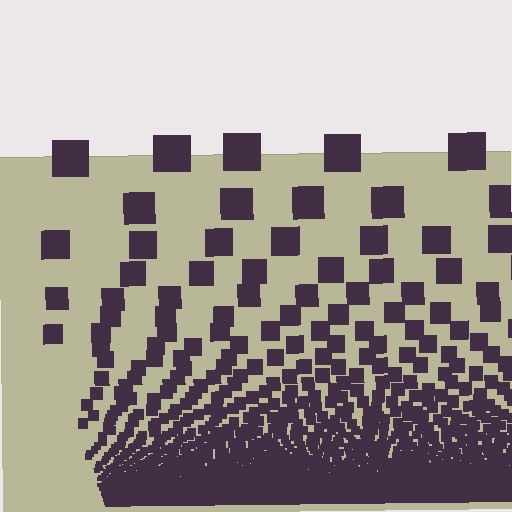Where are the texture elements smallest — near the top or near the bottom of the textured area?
Near the bottom.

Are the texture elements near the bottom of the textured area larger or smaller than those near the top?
Smaller. The gradient is inverted — elements near the bottom are smaller and denser.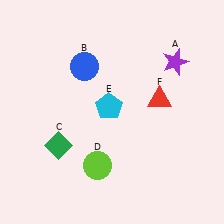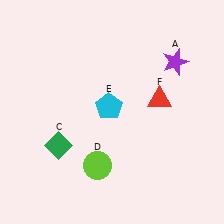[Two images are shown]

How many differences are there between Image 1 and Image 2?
There is 1 difference between the two images.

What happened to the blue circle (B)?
The blue circle (B) was removed in Image 2. It was in the top-left area of Image 1.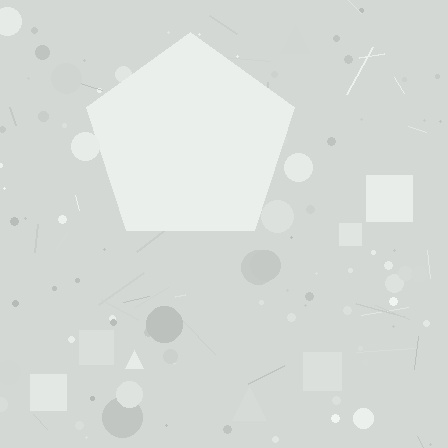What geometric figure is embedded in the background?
A pentagon is embedded in the background.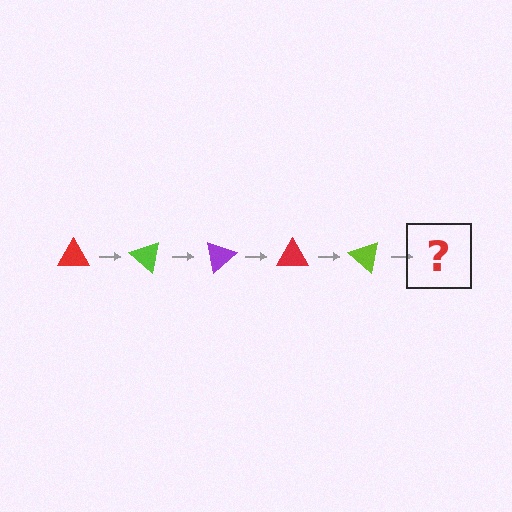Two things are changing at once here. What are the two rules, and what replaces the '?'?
The two rules are that it rotates 40 degrees each step and the color cycles through red, lime, and purple. The '?' should be a purple triangle, rotated 200 degrees from the start.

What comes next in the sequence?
The next element should be a purple triangle, rotated 200 degrees from the start.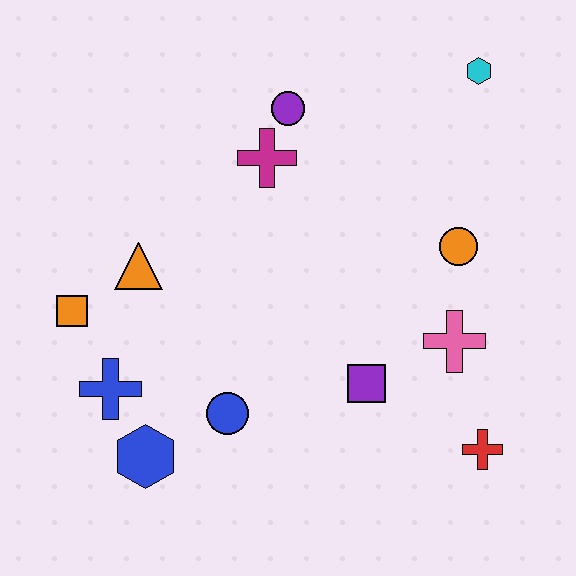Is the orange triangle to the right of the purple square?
No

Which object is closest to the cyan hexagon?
The orange circle is closest to the cyan hexagon.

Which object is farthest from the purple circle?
The red cross is farthest from the purple circle.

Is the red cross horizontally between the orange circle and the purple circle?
No